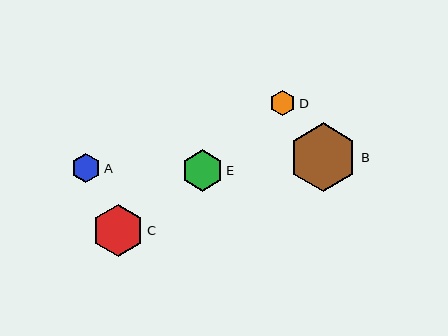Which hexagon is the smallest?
Hexagon D is the smallest with a size of approximately 26 pixels.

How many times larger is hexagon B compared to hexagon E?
Hexagon B is approximately 1.6 times the size of hexagon E.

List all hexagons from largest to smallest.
From largest to smallest: B, C, E, A, D.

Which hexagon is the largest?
Hexagon B is the largest with a size of approximately 68 pixels.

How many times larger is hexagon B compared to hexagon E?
Hexagon B is approximately 1.6 times the size of hexagon E.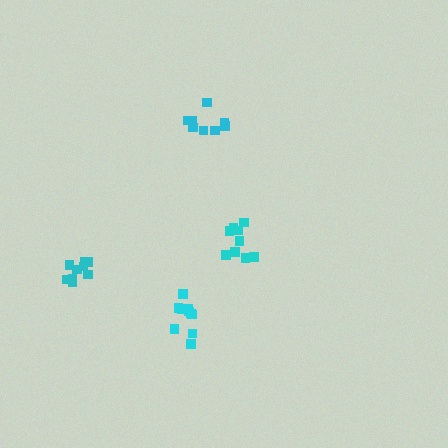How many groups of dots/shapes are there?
There are 4 groups.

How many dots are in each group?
Group 1: 10 dots, Group 2: 9 dots, Group 3: 8 dots, Group 4: 9 dots (36 total).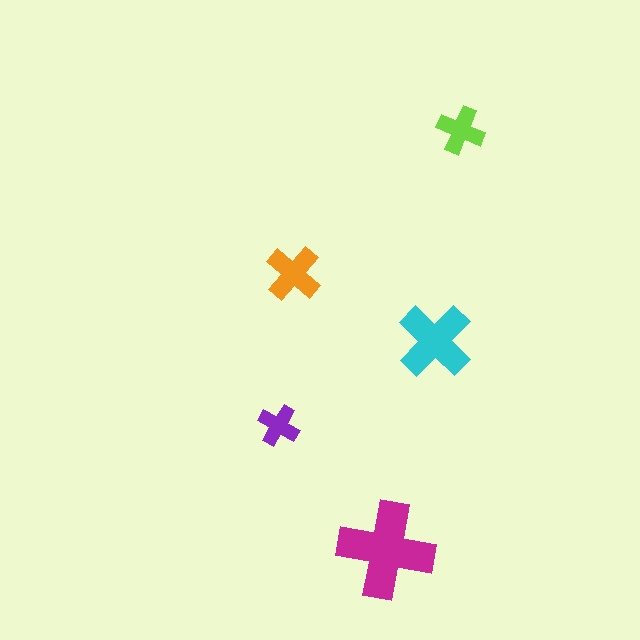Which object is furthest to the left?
The purple cross is leftmost.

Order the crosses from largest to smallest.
the magenta one, the cyan one, the orange one, the lime one, the purple one.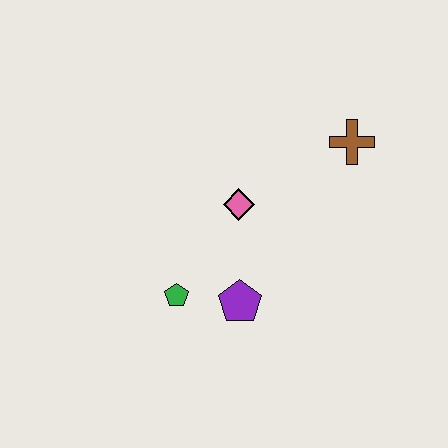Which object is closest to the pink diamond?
The purple pentagon is closest to the pink diamond.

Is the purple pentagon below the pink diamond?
Yes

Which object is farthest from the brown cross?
The green pentagon is farthest from the brown cross.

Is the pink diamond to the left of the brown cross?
Yes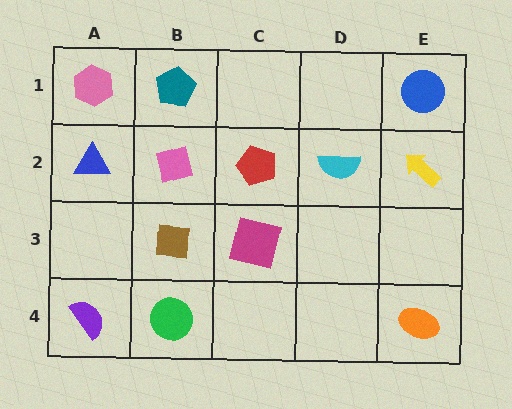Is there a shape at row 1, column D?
No, that cell is empty.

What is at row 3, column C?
A magenta square.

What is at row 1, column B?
A teal pentagon.